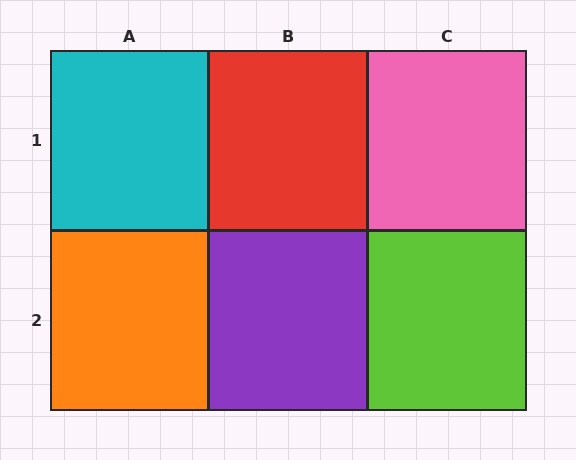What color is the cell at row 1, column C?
Pink.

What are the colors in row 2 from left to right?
Orange, purple, lime.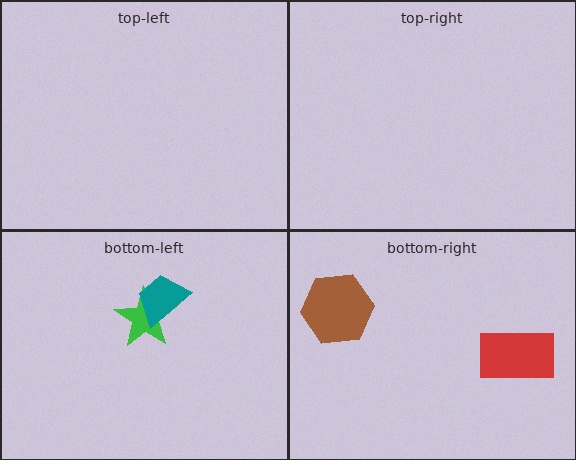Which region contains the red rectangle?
The bottom-right region.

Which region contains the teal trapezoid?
The bottom-left region.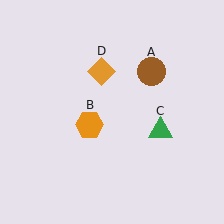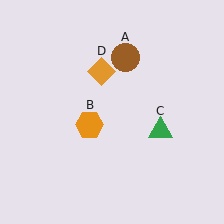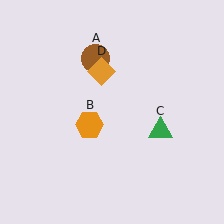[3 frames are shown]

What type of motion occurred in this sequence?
The brown circle (object A) rotated counterclockwise around the center of the scene.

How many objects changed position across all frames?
1 object changed position: brown circle (object A).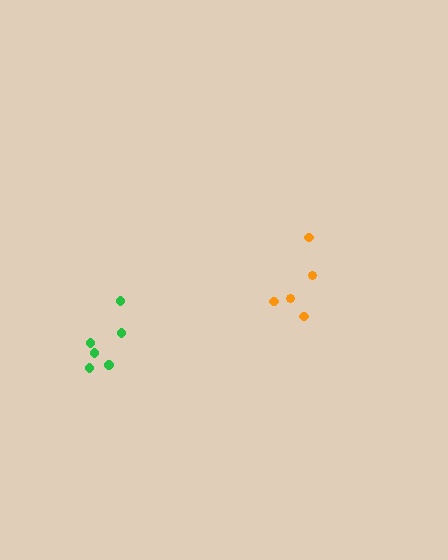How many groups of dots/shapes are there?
There are 2 groups.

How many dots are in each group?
Group 1: 5 dots, Group 2: 6 dots (11 total).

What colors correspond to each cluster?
The clusters are colored: orange, green.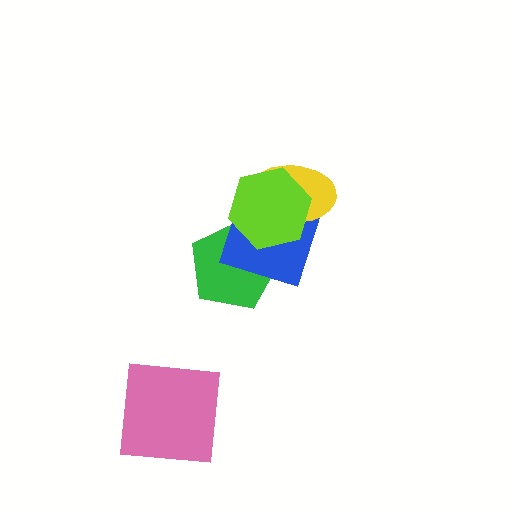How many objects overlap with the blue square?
3 objects overlap with the blue square.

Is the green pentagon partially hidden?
Yes, it is partially covered by another shape.